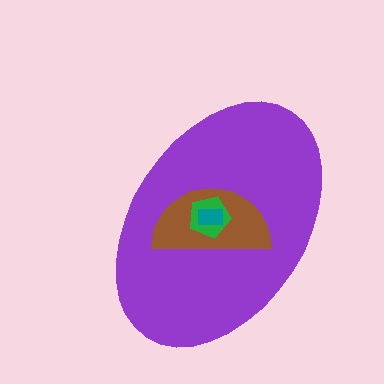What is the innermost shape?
The teal rectangle.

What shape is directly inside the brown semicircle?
The green pentagon.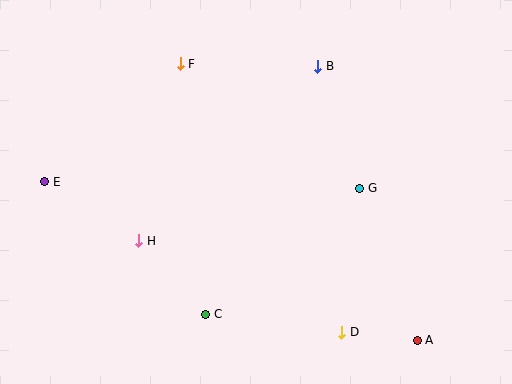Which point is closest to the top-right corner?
Point B is closest to the top-right corner.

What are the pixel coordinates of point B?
Point B is at (318, 66).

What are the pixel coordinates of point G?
Point G is at (360, 188).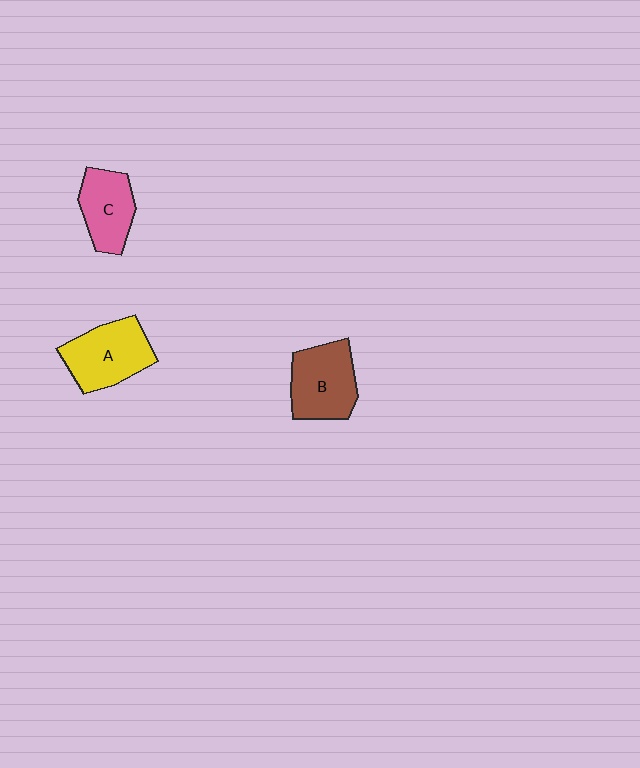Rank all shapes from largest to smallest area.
From largest to smallest: A (yellow), B (brown), C (pink).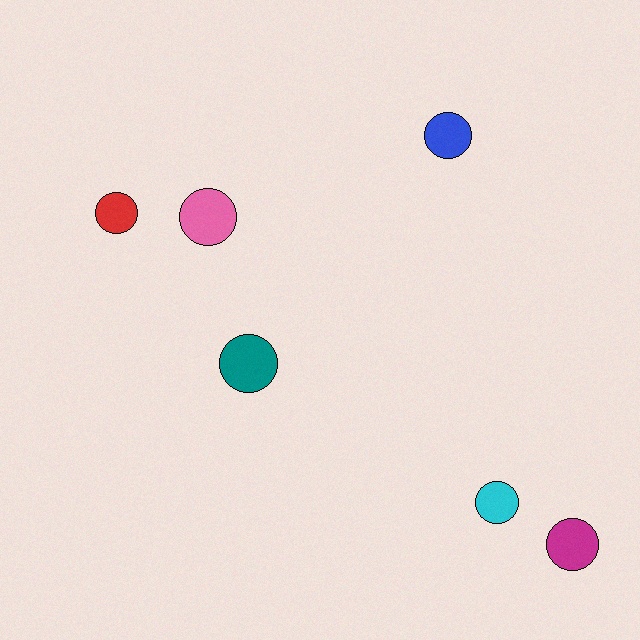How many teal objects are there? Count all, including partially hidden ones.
There is 1 teal object.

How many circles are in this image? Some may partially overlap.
There are 6 circles.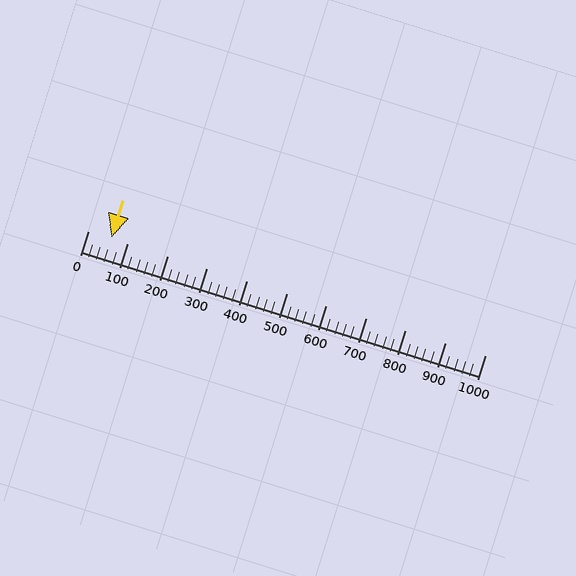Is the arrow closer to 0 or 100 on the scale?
The arrow is closer to 100.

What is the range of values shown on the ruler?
The ruler shows values from 0 to 1000.